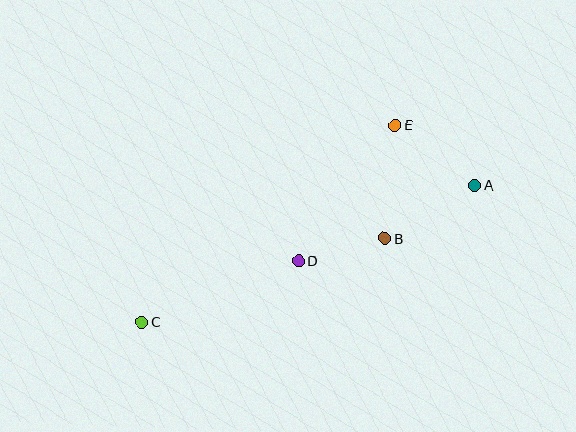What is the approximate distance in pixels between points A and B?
The distance between A and B is approximately 104 pixels.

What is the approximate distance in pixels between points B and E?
The distance between B and E is approximately 114 pixels.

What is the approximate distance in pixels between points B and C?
The distance between B and C is approximately 257 pixels.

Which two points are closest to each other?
Points B and D are closest to each other.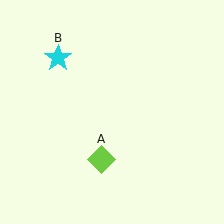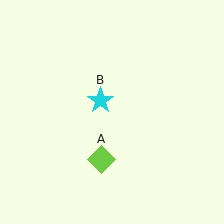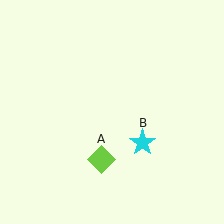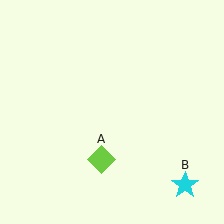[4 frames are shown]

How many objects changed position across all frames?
1 object changed position: cyan star (object B).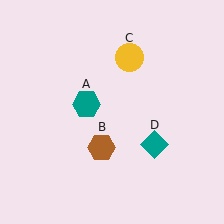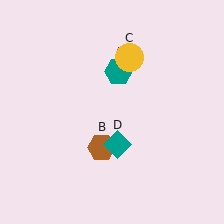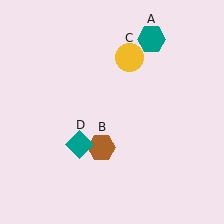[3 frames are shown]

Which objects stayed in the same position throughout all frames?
Brown hexagon (object B) and yellow circle (object C) remained stationary.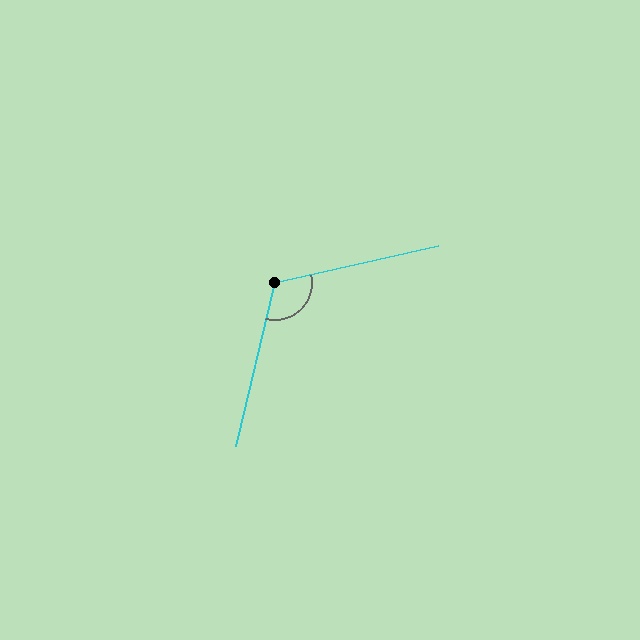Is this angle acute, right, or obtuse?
It is obtuse.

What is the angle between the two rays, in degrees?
Approximately 117 degrees.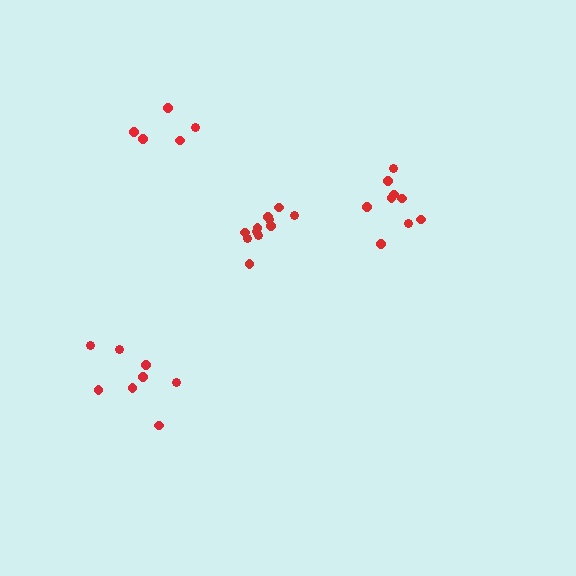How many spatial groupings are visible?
There are 4 spatial groupings.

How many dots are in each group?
Group 1: 9 dots, Group 2: 11 dots, Group 3: 5 dots, Group 4: 8 dots (33 total).